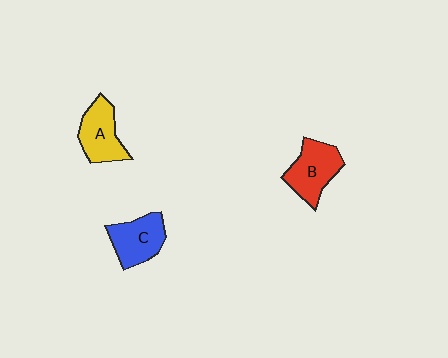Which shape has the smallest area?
Shape A (yellow).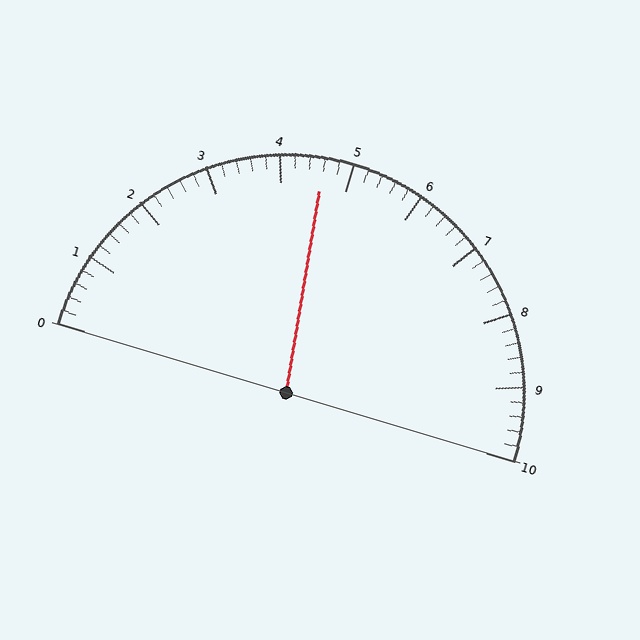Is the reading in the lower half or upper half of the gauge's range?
The reading is in the lower half of the range (0 to 10).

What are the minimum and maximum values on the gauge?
The gauge ranges from 0 to 10.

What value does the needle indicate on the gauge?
The needle indicates approximately 4.6.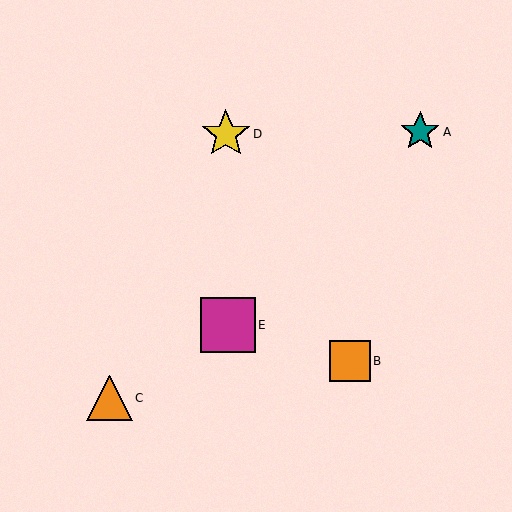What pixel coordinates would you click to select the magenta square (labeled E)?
Click at (228, 325) to select the magenta square E.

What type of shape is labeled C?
Shape C is an orange triangle.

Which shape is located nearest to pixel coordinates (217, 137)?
The yellow star (labeled D) at (226, 134) is nearest to that location.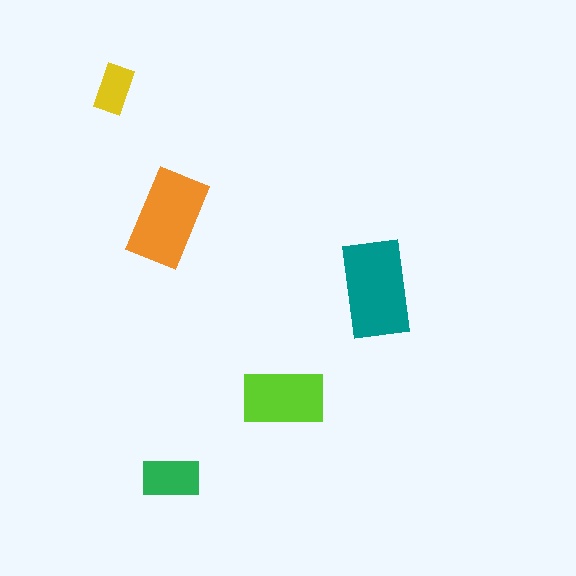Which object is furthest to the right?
The teal rectangle is rightmost.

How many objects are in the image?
There are 5 objects in the image.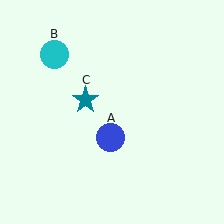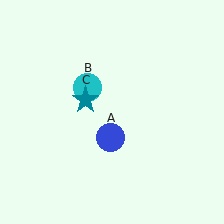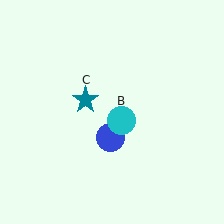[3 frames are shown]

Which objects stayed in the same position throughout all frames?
Blue circle (object A) and teal star (object C) remained stationary.